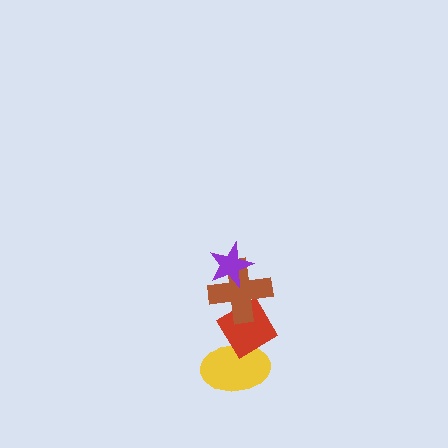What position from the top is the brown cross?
The brown cross is 2nd from the top.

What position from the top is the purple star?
The purple star is 1st from the top.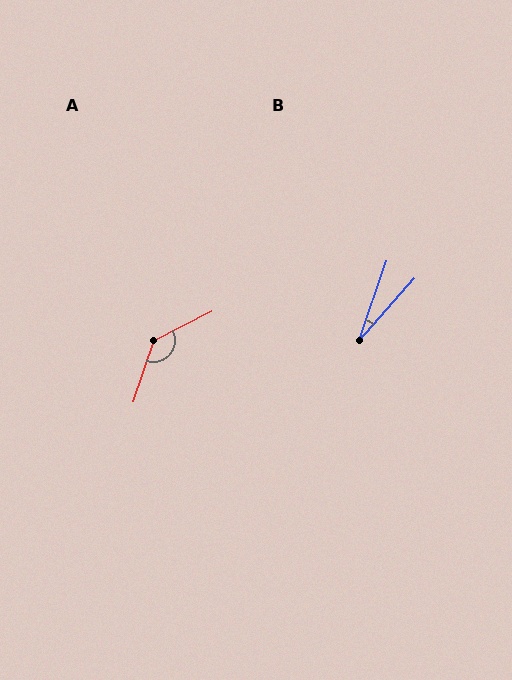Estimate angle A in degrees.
Approximately 135 degrees.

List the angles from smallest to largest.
B (23°), A (135°).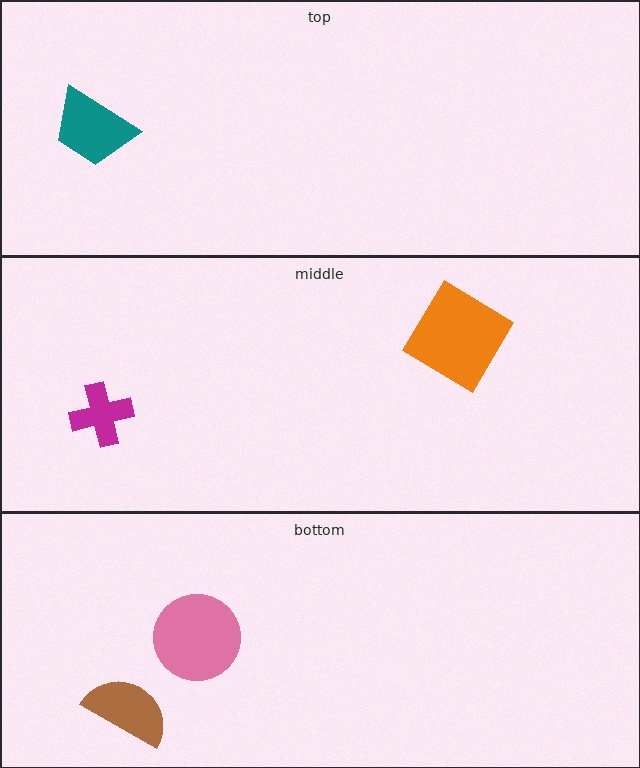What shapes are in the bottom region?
The brown semicircle, the pink circle.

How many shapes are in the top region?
1.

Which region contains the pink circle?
The bottom region.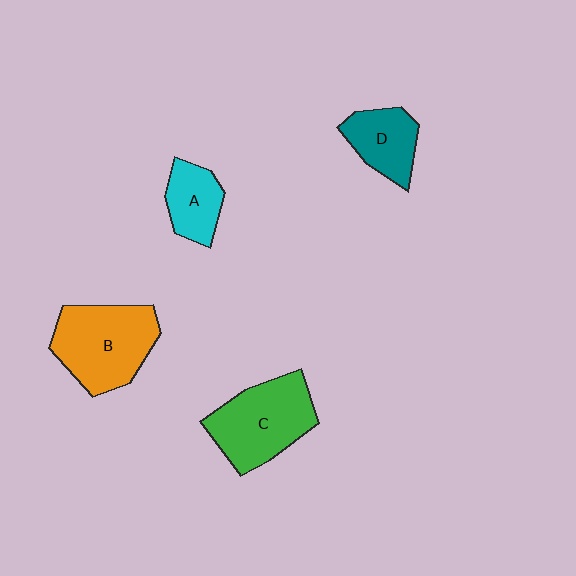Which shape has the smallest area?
Shape A (cyan).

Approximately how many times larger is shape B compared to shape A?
Approximately 2.0 times.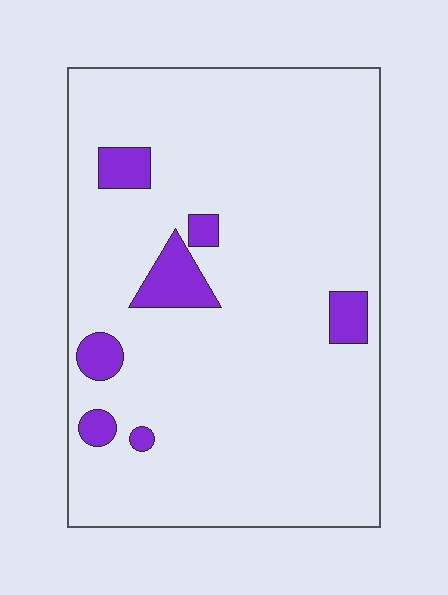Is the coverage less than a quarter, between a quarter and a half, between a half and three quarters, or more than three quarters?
Less than a quarter.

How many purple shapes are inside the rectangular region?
7.